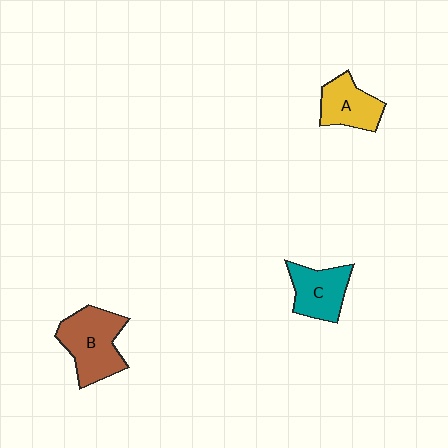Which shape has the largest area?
Shape B (brown).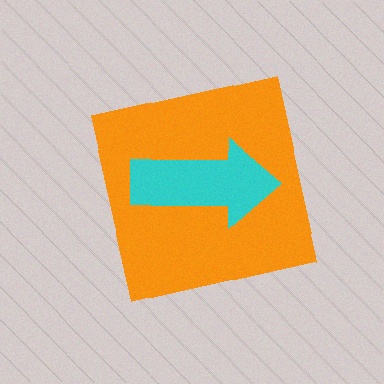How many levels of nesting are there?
2.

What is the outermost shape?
The orange square.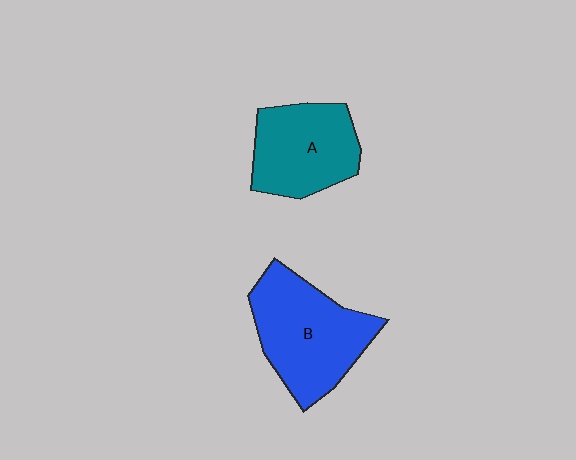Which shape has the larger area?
Shape B (blue).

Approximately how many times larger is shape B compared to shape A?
Approximately 1.2 times.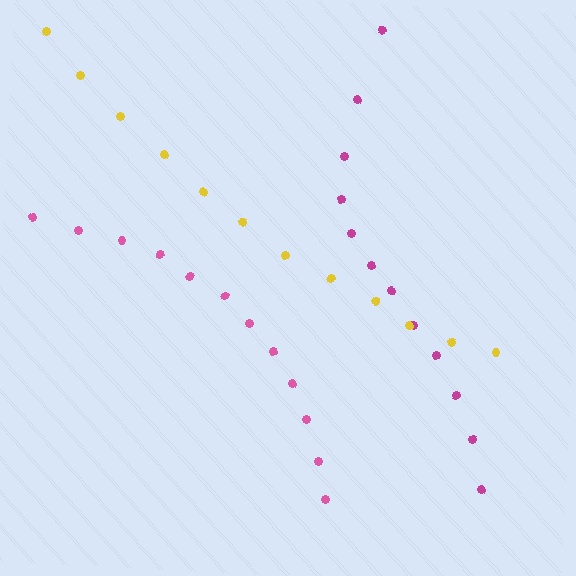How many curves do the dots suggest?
There are 3 distinct paths.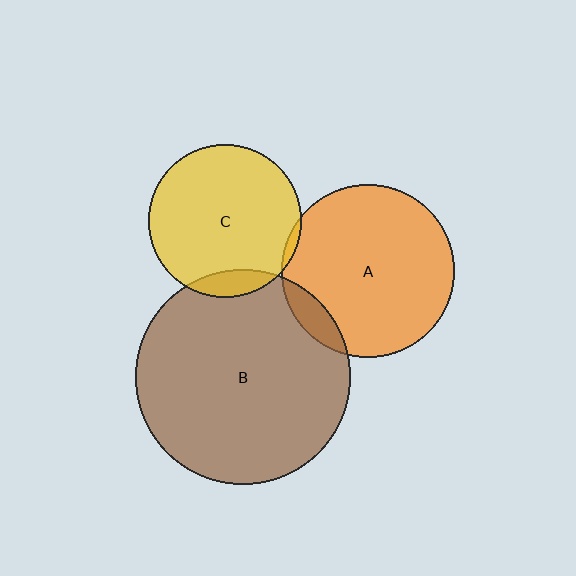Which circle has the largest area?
Circle B (brown).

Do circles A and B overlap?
Yes.